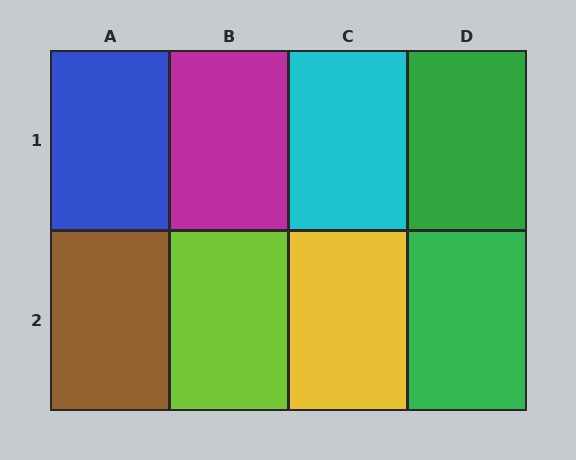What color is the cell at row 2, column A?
Brown.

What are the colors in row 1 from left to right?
Blue, magenta, cyan, green.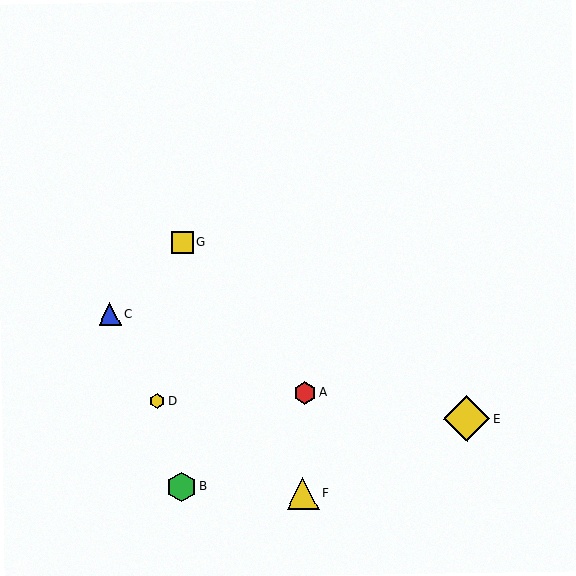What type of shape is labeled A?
Shape A is a red hexagon.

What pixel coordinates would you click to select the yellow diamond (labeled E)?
Click at (467, 419) to select the yellow diamond E.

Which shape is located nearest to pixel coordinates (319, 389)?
The red hexagon (labeled A) at (305, 393) is nearest to that location.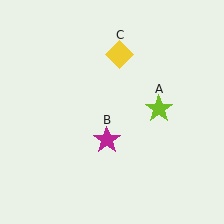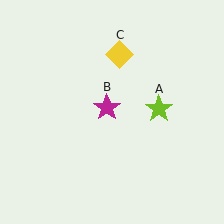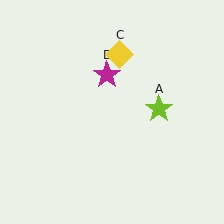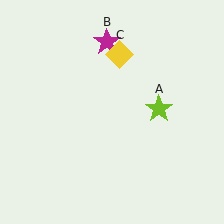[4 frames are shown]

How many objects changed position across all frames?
1 object changed position: magenta star (object B).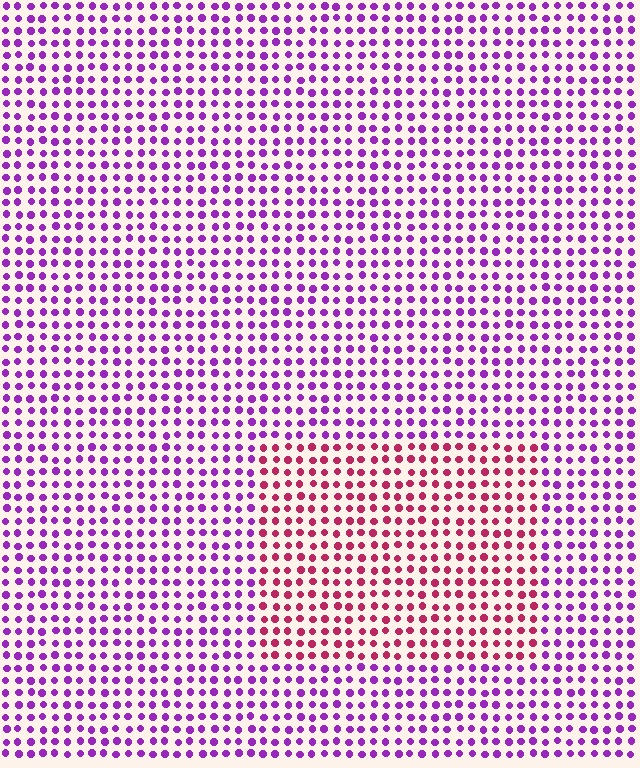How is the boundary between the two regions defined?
The boundary is defined purely by a slight shift in hue (about 51 degrees). Spacing, size, and orientation are identical on both sides.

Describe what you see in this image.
The image is filled with small purple elements in a uniform arrangement. A rectangle-shaped region is visible where the elements are tinted to a slightly different hue, forming a subtle color boundary.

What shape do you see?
I see a rectangle.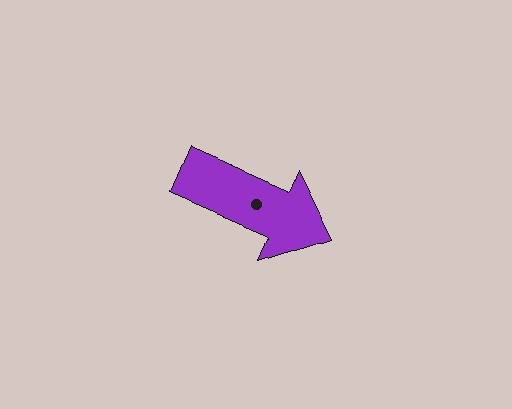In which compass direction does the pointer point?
Southeast.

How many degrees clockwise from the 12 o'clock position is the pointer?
Approximately 113 degrees.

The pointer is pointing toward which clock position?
Roughly 4 o'clock.